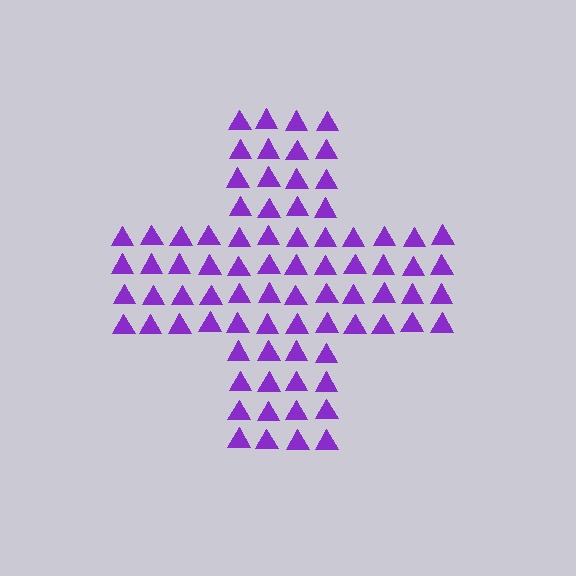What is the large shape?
The large shape is a cross.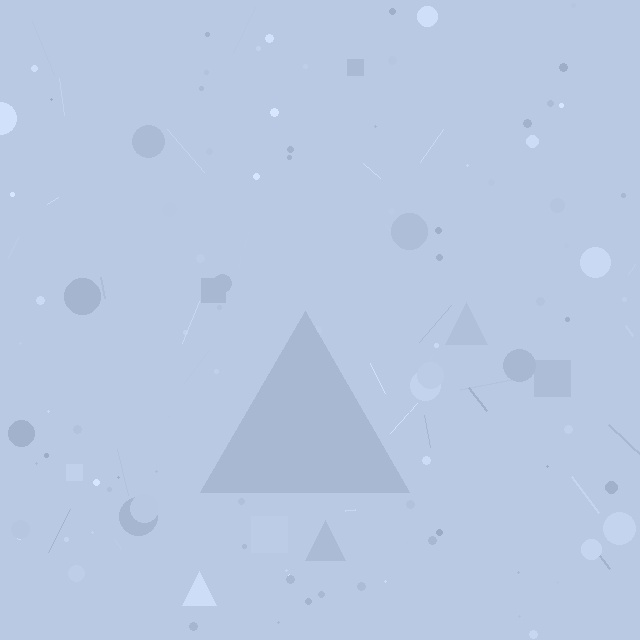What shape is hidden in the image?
A triangle is hidden in the image.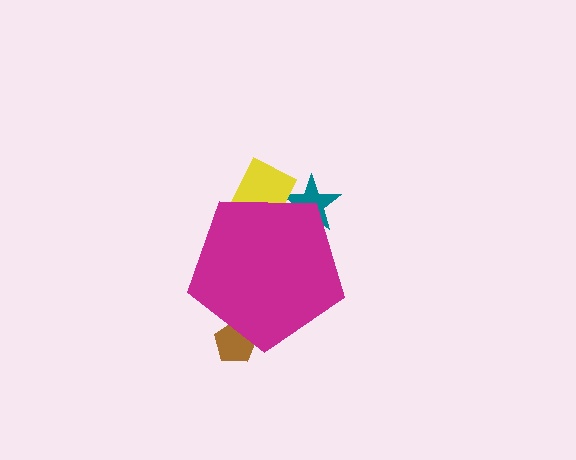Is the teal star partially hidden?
Yes, the teal star is partially hidden behind the magenta pentagon.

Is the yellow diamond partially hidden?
Yes, the yellow diamond is partially hidden behind the magenta pentagon.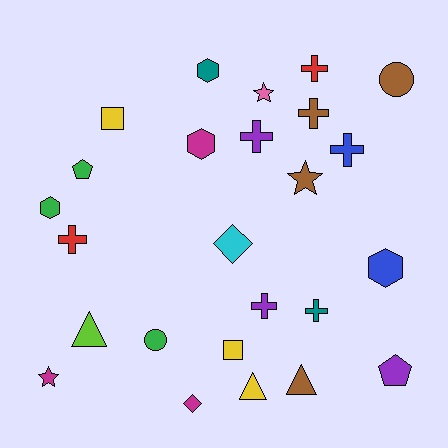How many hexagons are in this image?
There are 4 hexagons.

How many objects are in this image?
There are 25 objects.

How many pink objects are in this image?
There is 1 pink object.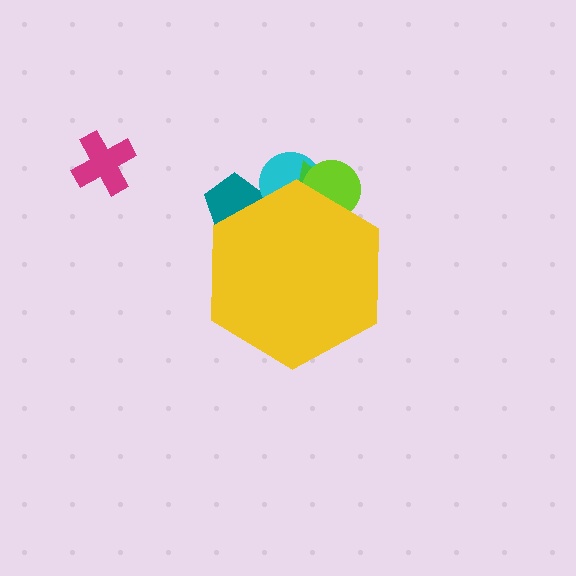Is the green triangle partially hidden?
Yes, the green triangle is partially hidden behind the yellow hexagon.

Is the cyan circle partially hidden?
Yes, the cyan circle is partially hidden behind the yellow hexagon.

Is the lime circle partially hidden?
Yes, the lime circle is partially hidden behind the yellow hexagon.